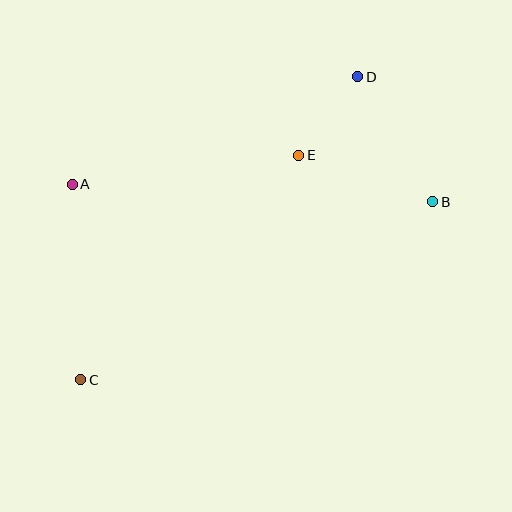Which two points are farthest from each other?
Points C and D are farthest from each other.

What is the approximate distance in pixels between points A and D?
The distance between A and D is approximately 305 pixels.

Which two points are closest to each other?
Points D and E are closest to each other.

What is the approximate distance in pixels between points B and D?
The distance between B and D is approximately 145 pixels.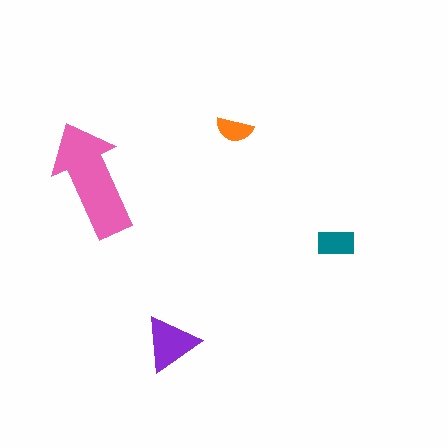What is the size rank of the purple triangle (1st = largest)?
2nd.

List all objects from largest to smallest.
The pink arrow, the purple triangle, the teal rectangle, the orange semicircle.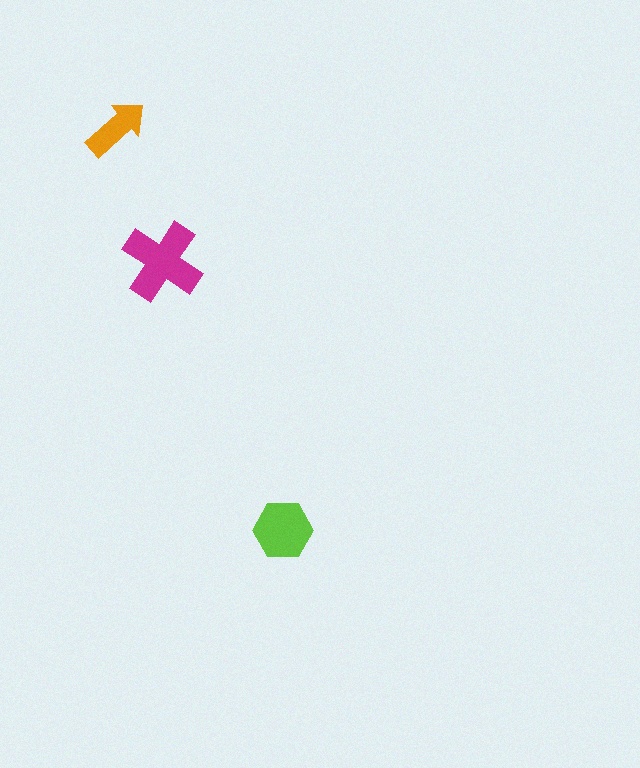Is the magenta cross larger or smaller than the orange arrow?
Larger.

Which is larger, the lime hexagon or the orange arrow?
The lime hexagon.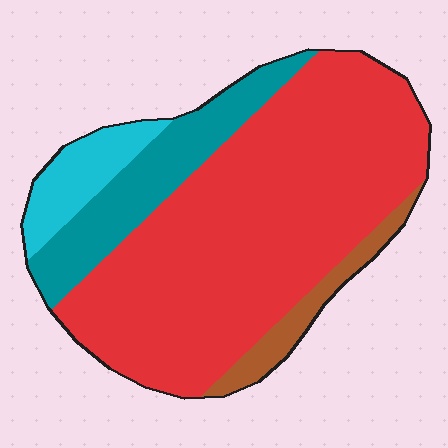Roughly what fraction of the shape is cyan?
Cyan covers 8% of the shape.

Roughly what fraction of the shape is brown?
Brown takes up about one tenth (1/10) of the shape.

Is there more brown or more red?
Red.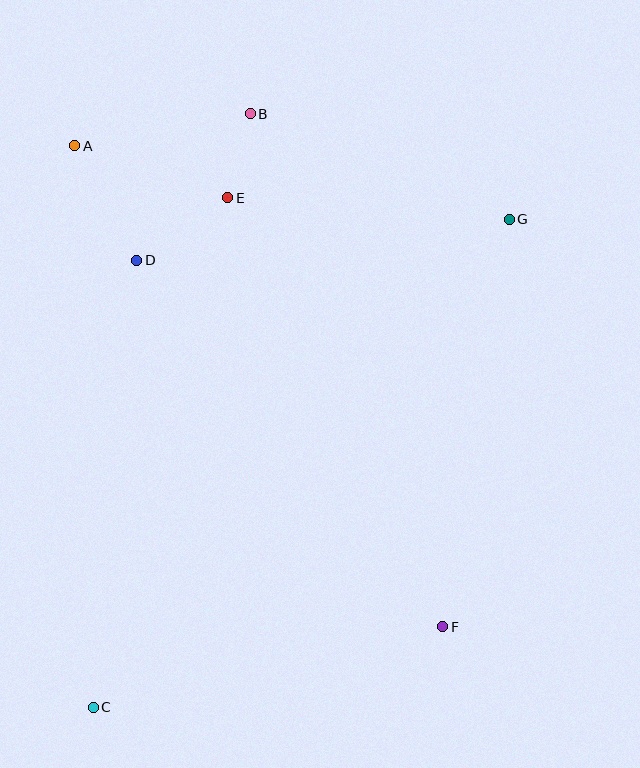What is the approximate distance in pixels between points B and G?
The distance between B and G is approximately 280 pixels.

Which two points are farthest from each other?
Points C and G are farthest from each other.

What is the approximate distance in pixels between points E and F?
The distance between E and F is approximately 480 pixels.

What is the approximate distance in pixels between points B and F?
The distance between B and F is approximately 548 pixels.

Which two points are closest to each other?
Points B and E are closest to each other.